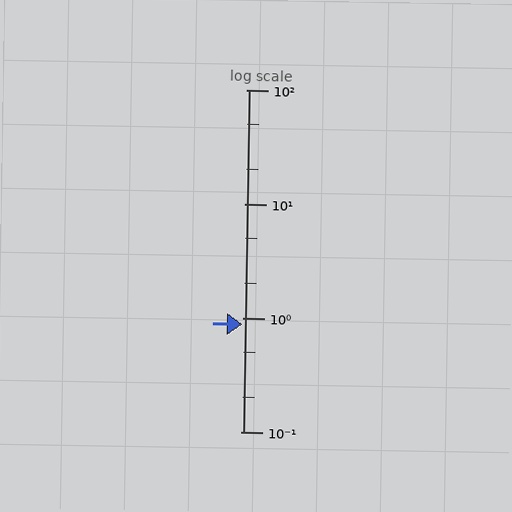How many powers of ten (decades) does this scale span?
The scale spans 3 decades, from 0.1 to 100.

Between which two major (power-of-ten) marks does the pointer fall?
The pointer is between 0.1 and 1.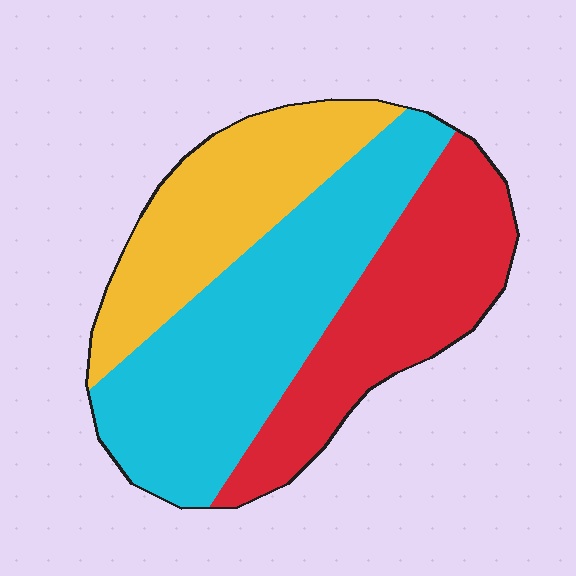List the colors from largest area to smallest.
From largest to smallest: cyan, red, yellow.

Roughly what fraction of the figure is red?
Red covers roughly 30% of the figure.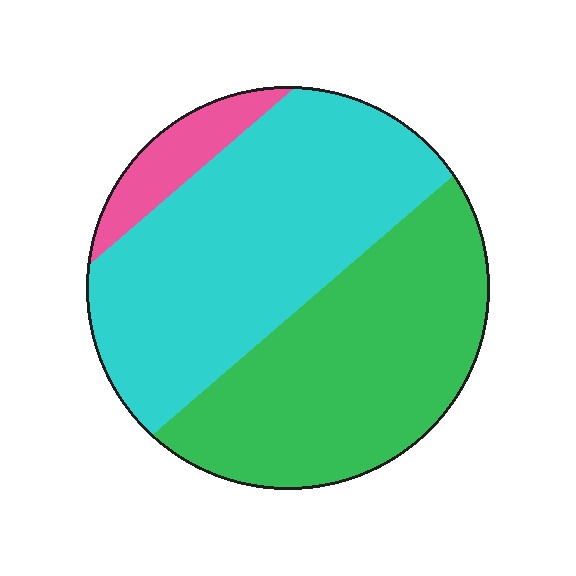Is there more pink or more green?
Green.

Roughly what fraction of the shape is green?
Green takes up about two fifths (2/5) of the shape.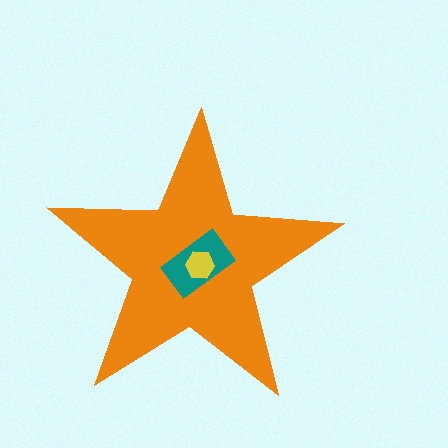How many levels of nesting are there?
3.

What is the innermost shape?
The yellow hexagon.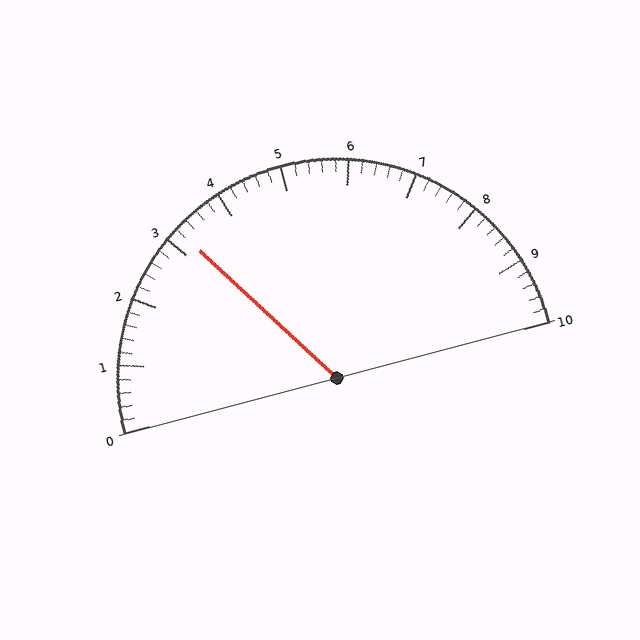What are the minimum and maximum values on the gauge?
The gauge ranges from 0 to 10.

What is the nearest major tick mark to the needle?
The nearest major tick mark is 3.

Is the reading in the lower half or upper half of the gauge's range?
The reading is in the lower half of the range (0 to 10).